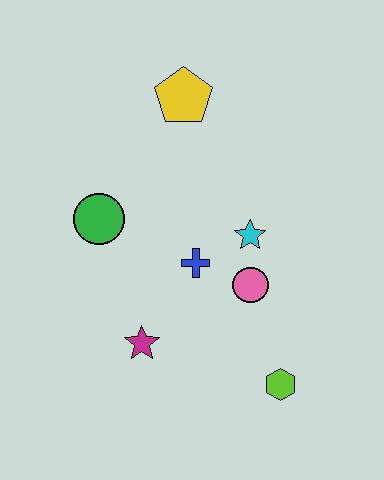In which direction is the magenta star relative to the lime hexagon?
The magenta star is to the left of the lime hexagon.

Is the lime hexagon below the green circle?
Yes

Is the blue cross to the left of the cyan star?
Yes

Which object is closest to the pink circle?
The cyan star is closest to the pink circle.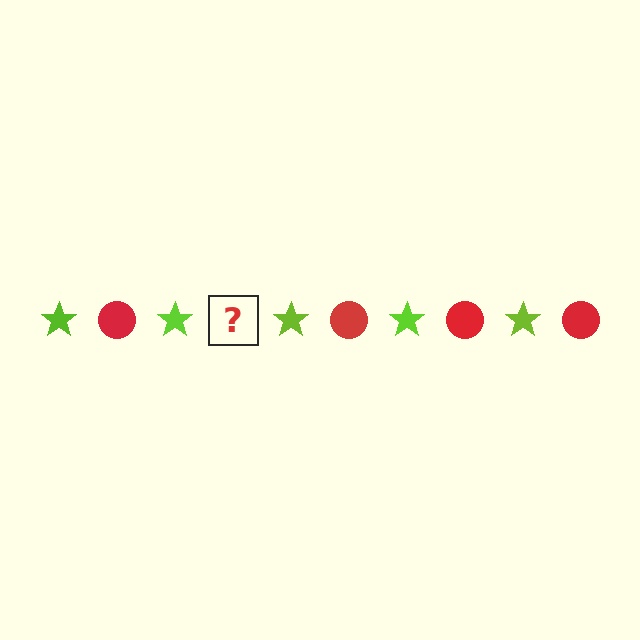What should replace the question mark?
The question mark should be replaced with a red circle.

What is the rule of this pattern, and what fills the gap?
The rule is that the pattern alternates between lime star and red circle. The gap should be filled with a red circle.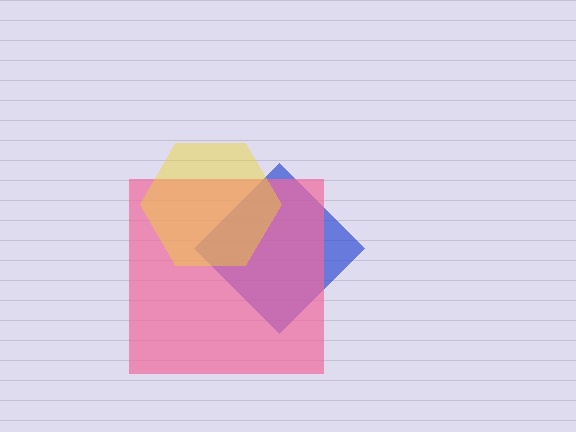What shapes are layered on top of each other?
The layered shapes are: a blue diamond, a pink square, a yellow hexagon.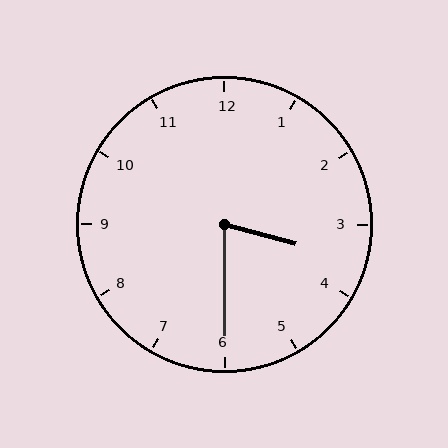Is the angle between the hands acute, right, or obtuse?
It is acute.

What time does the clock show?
3:30.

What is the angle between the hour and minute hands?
Approximately 75 degrees.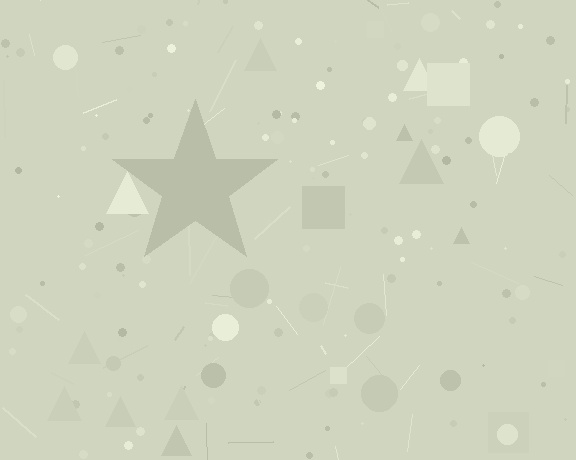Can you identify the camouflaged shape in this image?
The camouflaged shape is a star.